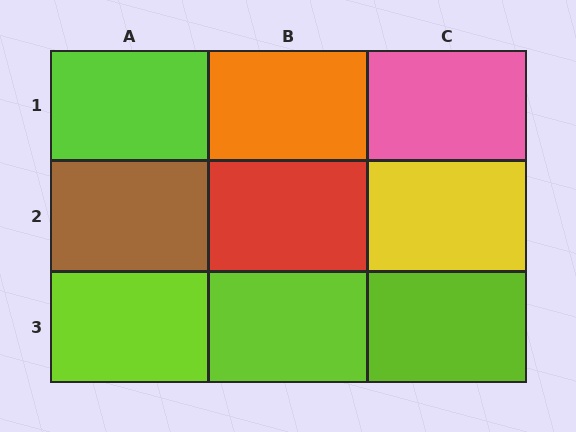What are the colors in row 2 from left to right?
Brown, red, yellow.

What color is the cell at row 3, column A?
Lime.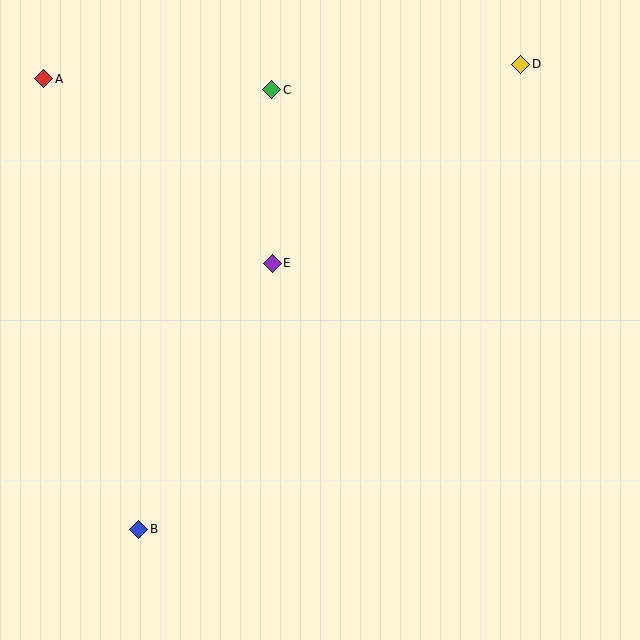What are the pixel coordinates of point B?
Point B is at (139, 529).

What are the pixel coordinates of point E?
Point E is at (272, 263).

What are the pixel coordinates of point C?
Point C is at (272, 90).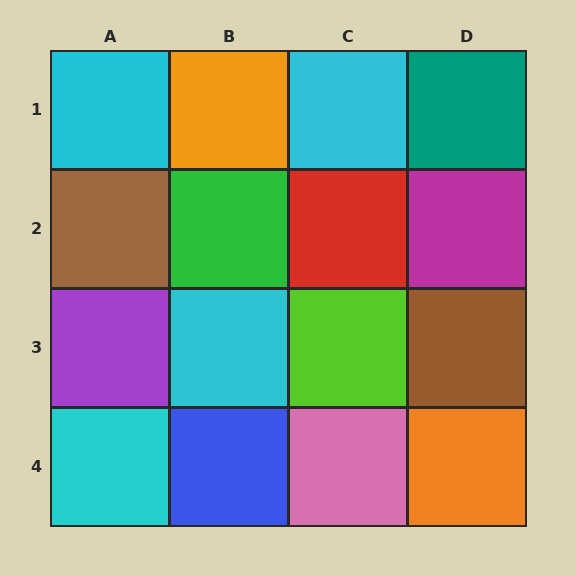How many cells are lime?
1 cell is lime.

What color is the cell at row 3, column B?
Cyan.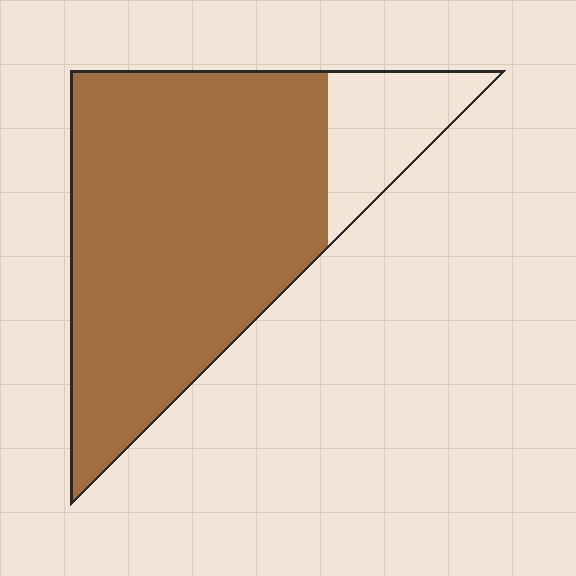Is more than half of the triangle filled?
Yes.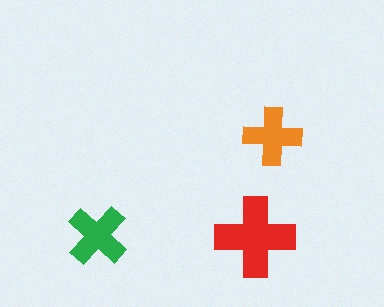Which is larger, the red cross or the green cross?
The red one.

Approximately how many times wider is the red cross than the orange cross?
About 1.5 times wider.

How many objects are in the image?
There are 3 objects in the image.